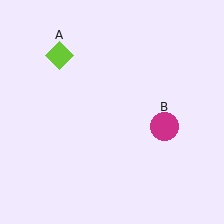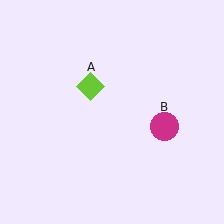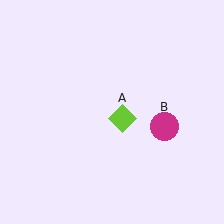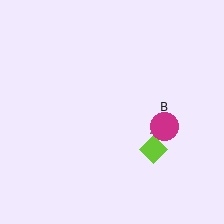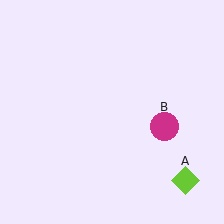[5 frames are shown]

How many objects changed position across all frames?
1 object changed position: lime diamond (object A).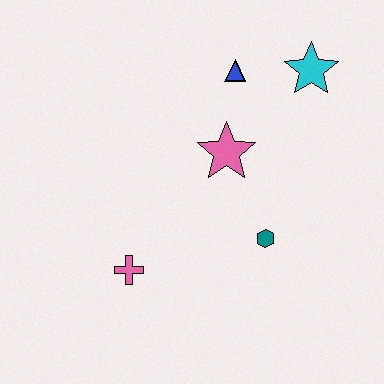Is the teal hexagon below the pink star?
Yes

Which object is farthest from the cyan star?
The pink cross is farthest from the cyan star.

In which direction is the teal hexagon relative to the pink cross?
The teal hexagon is to the right of the pink cross.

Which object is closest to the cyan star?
The blue triangle is closest to the cyan star.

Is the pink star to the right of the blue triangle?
No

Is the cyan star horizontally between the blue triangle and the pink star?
No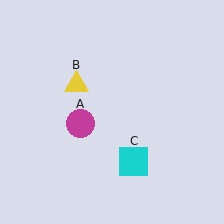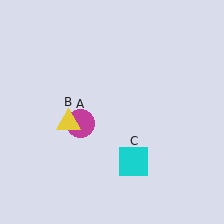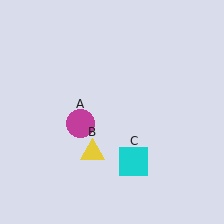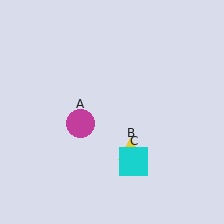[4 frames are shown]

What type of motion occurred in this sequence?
The yellow triangle (object B) rotated counterclockwise around the center of the scene.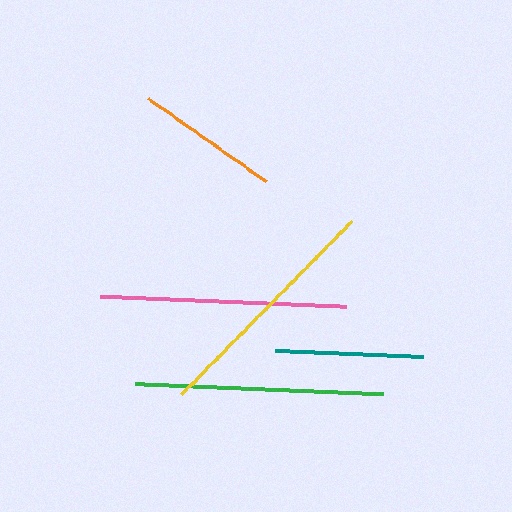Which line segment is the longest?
The green line is the longest at approximately 249 pixels.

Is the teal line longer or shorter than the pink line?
The pink line is longer than the teal line.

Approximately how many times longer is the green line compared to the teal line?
The green line is approximately 1.7 times the length of the teal line.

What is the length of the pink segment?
The pink segment is approximately 245 pixels long.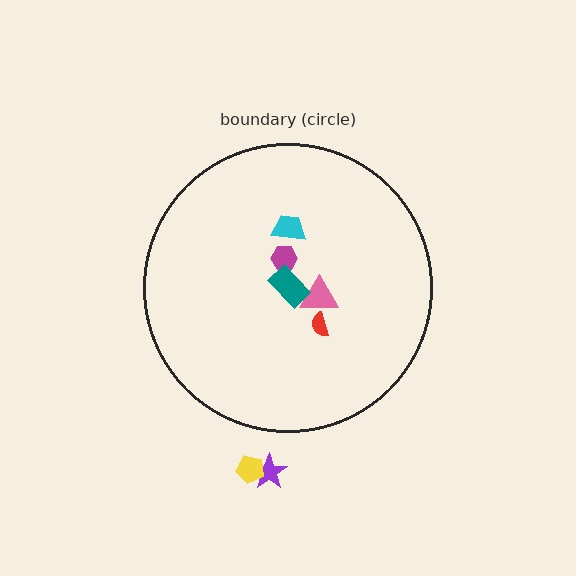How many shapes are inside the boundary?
5 inside, 2 outside.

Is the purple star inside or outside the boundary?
Outside.